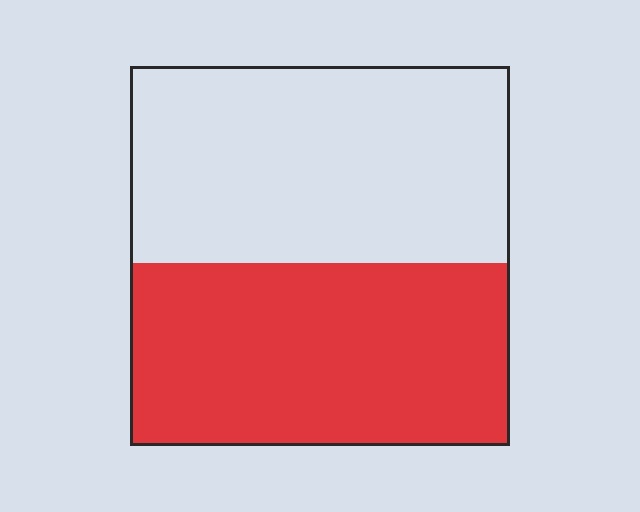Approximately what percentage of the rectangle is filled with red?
Approximately 50%.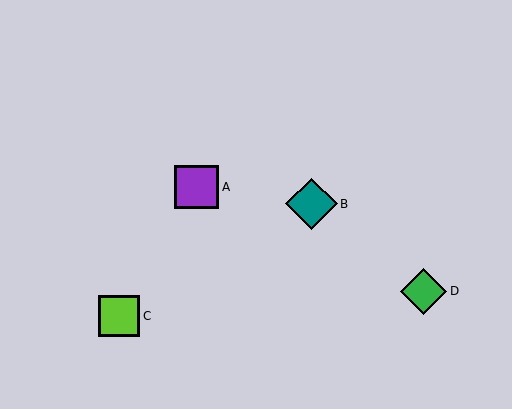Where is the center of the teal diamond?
The center of the teal diamond is at (311, 204).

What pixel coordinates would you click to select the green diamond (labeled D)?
Click at (424, 291) to select the green diamond D.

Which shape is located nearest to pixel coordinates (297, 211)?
The teal diamond (labeled B) at (311, 204) is nearest to that location.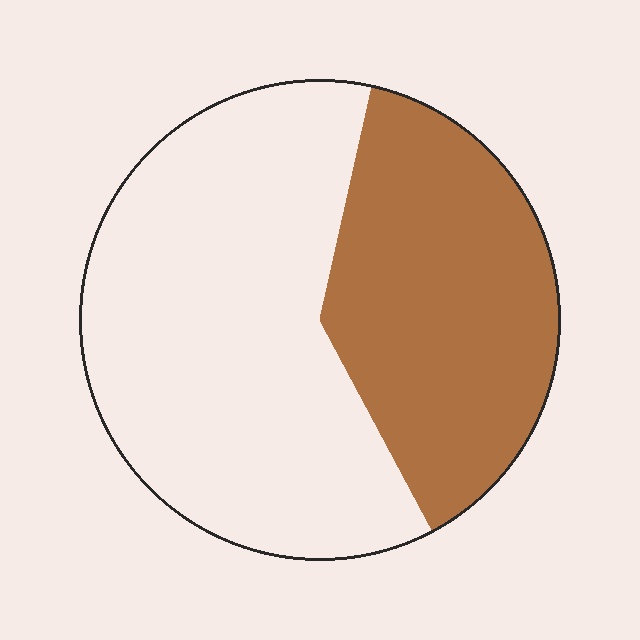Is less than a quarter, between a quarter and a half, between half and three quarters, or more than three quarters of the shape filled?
Between a quarter and a half.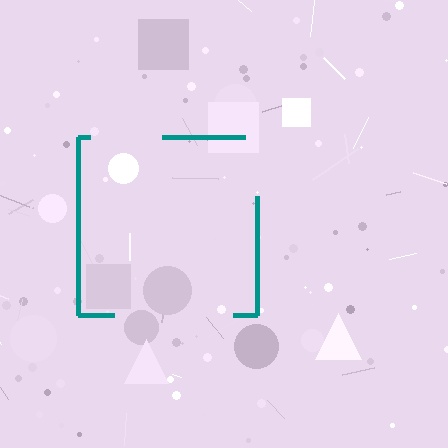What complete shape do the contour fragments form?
The contour fragments form a square.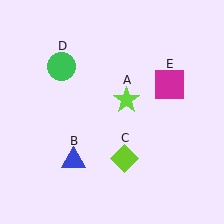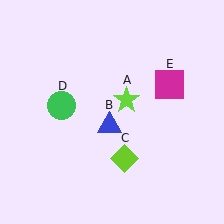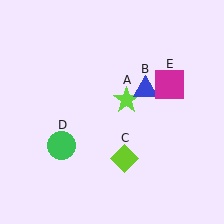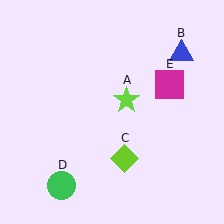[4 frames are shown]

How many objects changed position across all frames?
2 objects changed position: blue triangle (object B), green circle (object D).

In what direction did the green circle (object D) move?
The green circle (object D) moved down.